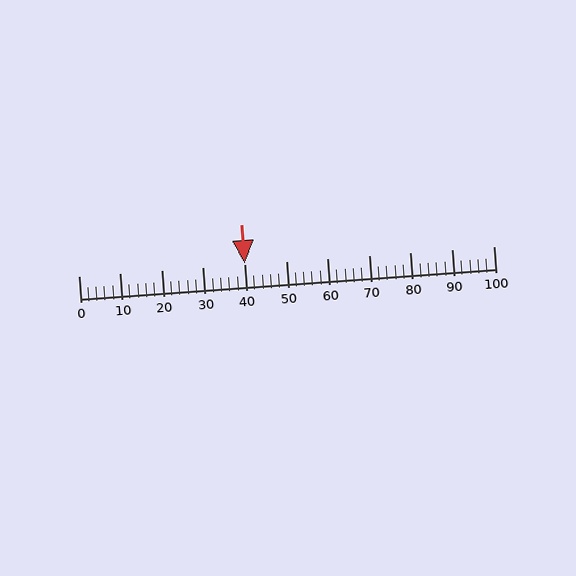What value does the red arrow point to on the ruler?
The red arrow points to approximately 40.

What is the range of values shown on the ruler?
The ruler shows values from 0 to 100.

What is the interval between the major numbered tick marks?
The major tick marks are spaced 10 units apart.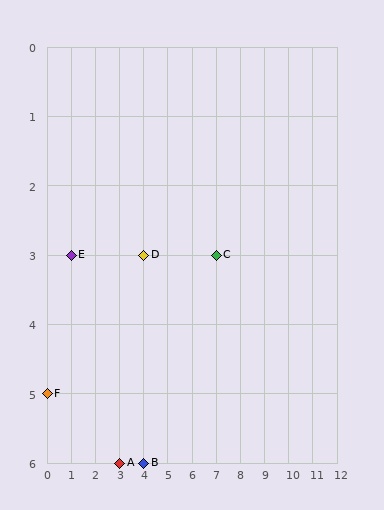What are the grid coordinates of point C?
Point C is at grid coordinates (7, 3).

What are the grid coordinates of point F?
Point F is at grid coordinates (0, 5).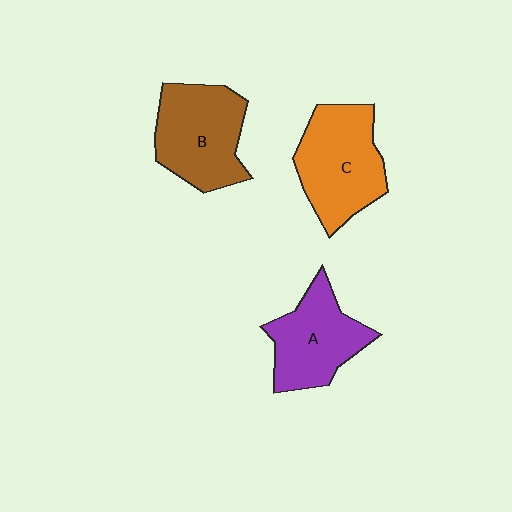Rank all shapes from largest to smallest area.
From largest to smallest: C (orange), B (brown), A (purple).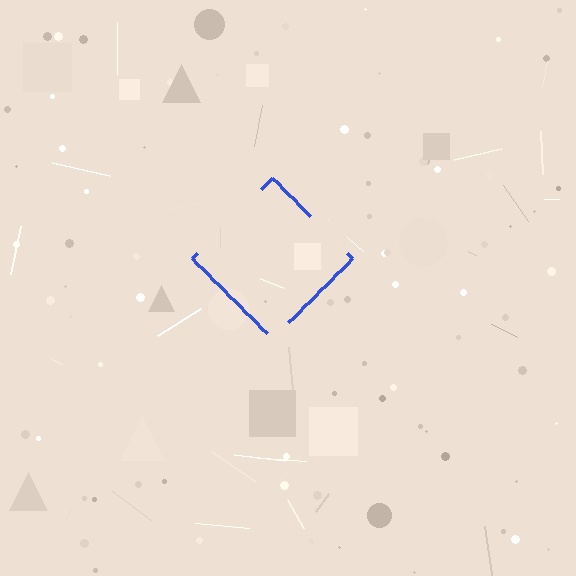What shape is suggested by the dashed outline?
The dashed outline suggests a diamond.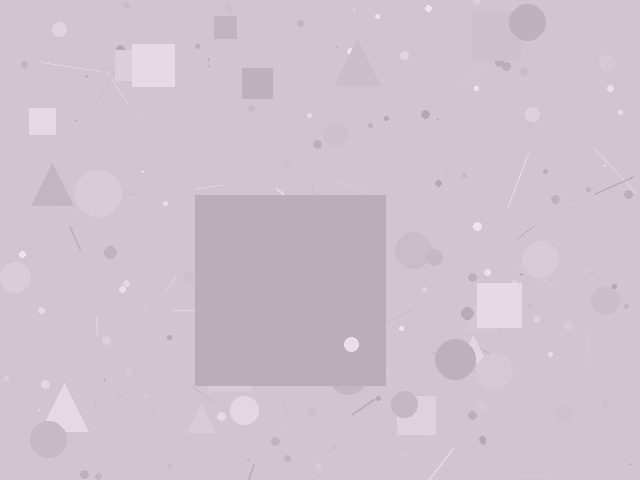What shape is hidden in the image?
A square is hidden in the image.